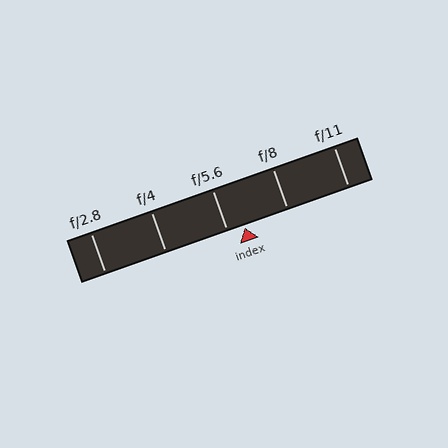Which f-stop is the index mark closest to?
The index mark is closest to f/5.6.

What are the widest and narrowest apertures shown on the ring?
The widest aperture shown is f/2.8 and the narrowest is f/11.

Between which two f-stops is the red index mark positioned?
The index mark is between f/5.6 and f/8.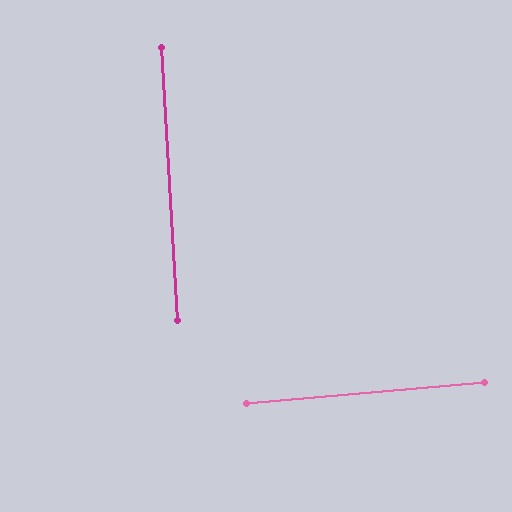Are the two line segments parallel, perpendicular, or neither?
Perpendicular — they meet at approximately 88°.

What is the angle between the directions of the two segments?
Approximately 88 degrees.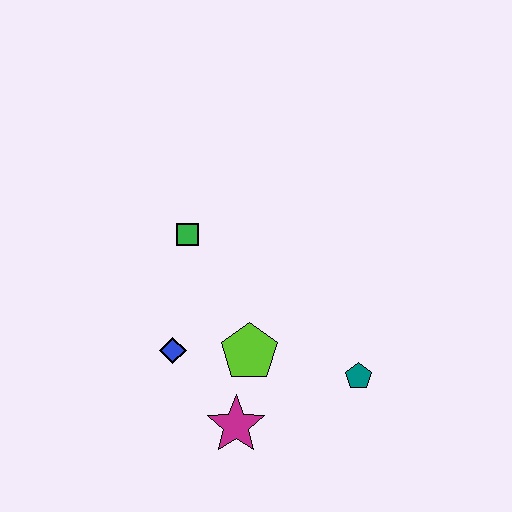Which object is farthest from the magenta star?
The green square is farthest from the magenta star.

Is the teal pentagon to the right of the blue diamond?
Yes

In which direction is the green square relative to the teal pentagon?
The green square is to the left of the teal pentagon.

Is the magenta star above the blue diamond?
No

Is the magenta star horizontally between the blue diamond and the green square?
No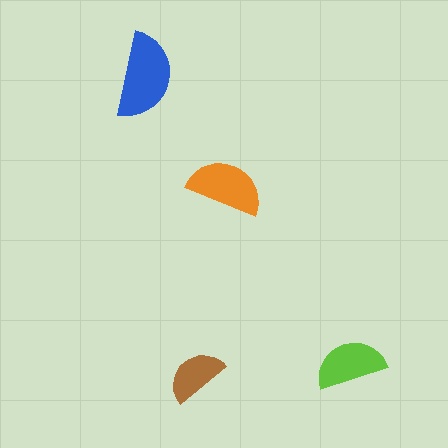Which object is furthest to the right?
The lime semicircle is rightmost.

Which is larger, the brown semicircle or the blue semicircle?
The blue one.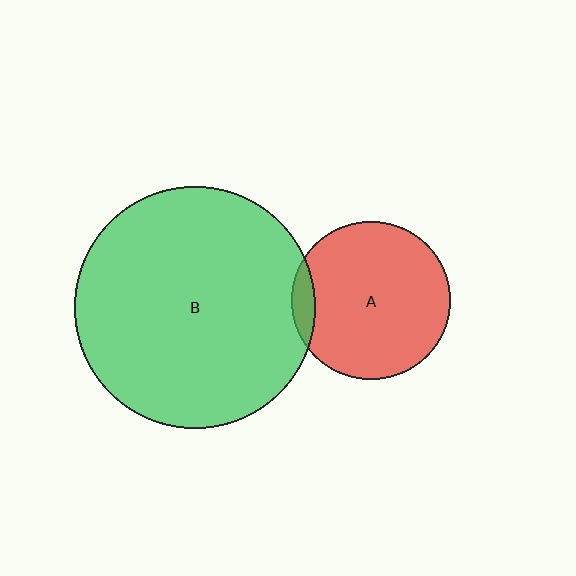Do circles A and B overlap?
Yes.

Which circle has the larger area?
Circle B (green).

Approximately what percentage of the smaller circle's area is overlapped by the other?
Approximately 5%.